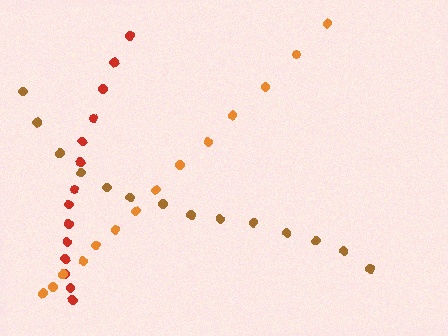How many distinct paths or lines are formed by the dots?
There are 3 distinct paths.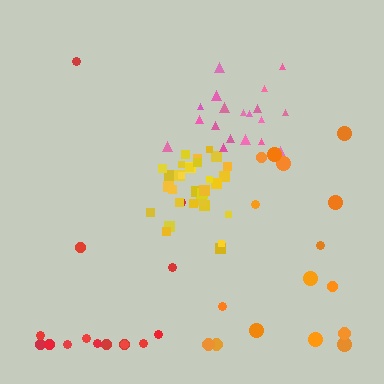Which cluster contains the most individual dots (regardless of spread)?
Yellow (32).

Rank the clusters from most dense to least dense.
yellow, pink, orange, red.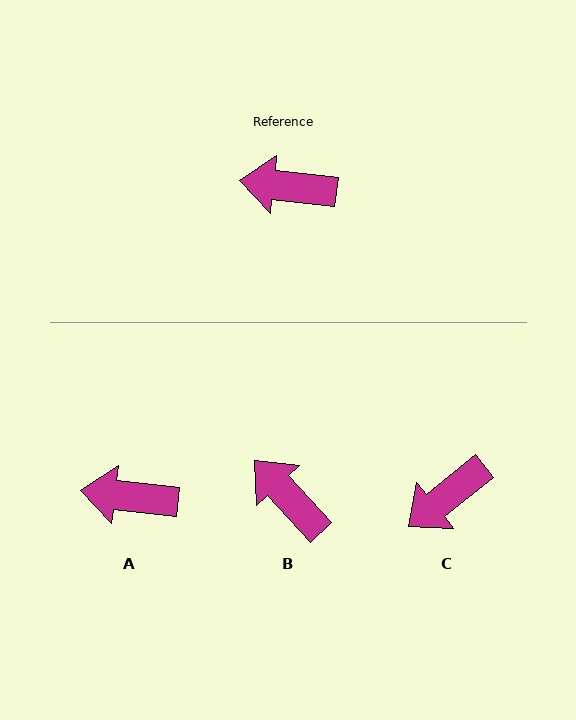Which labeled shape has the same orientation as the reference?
A.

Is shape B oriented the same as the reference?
No, it is off by about 41 degrees.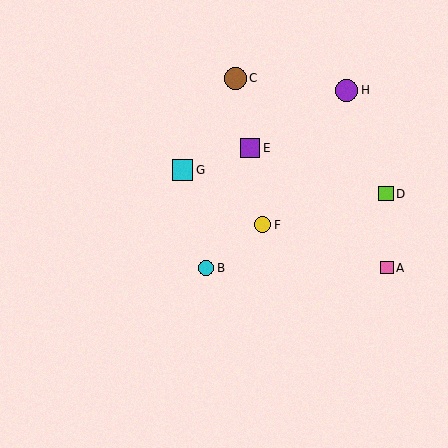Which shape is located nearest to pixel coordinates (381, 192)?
The lime square (labeled D) at (386, 193) is nearest to that location.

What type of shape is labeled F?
Shape F is a yellow circle.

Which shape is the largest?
The brown circle (labeled C) is the largest.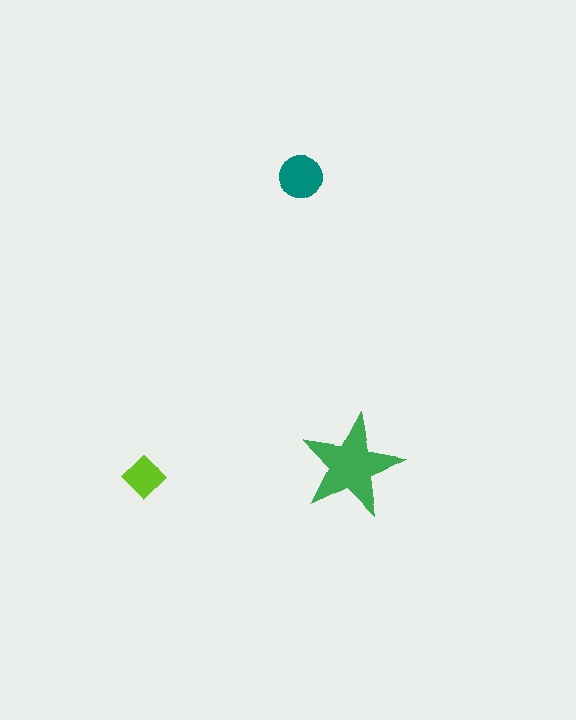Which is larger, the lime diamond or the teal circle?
The teal circle.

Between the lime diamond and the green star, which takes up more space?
The green star.